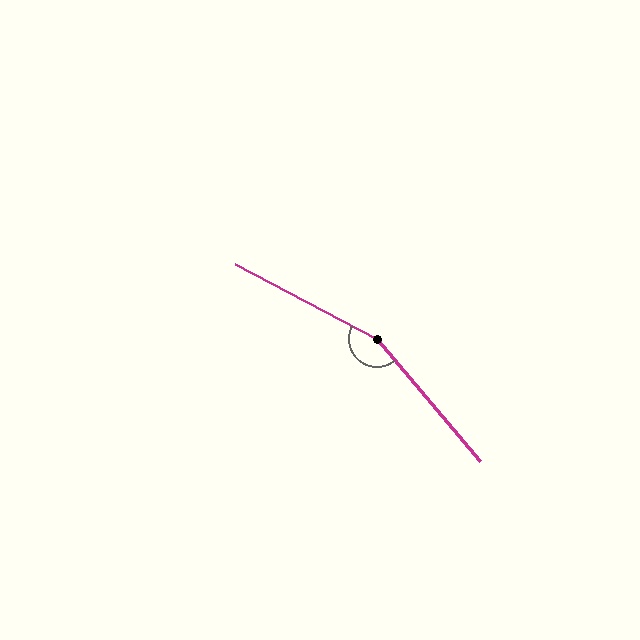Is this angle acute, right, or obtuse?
It is obtuse.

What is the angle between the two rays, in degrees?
Approximately 158 degrees.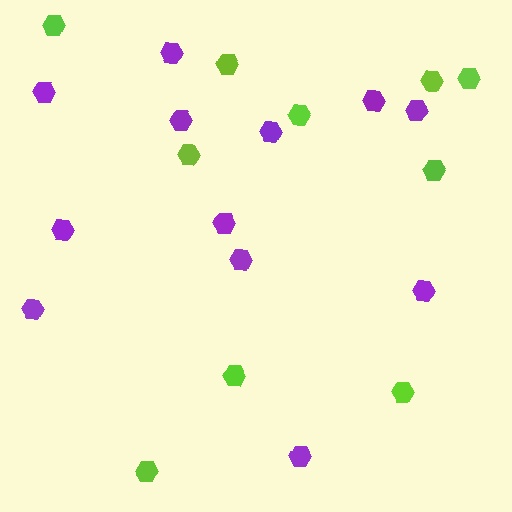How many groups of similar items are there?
There are 2 groups: one group of purple hexagons (12) and one group of lime hexagons (10).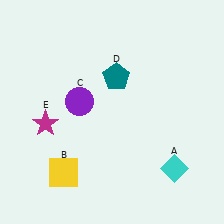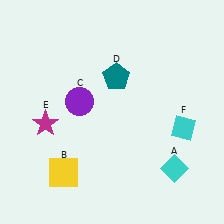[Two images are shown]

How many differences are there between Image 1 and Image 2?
There is 1 difference between the two images.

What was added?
A cyan diamond (F) was added in Image 2.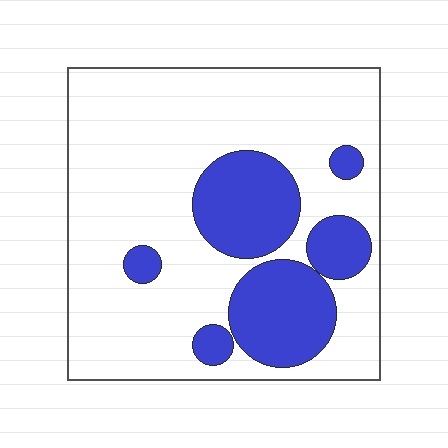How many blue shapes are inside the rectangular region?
6.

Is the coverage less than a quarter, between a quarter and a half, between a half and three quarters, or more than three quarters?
Between a quarter and a half.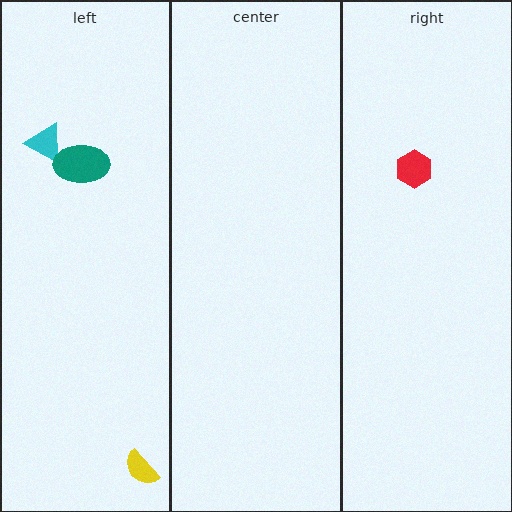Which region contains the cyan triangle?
The left region.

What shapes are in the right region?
The red hexagon.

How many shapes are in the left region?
3.